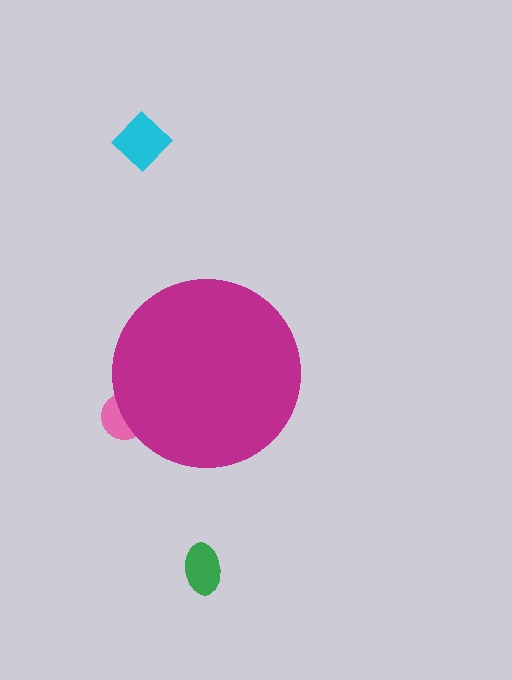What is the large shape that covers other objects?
A magenta circle.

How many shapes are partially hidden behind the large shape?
1 shape is partially hidden.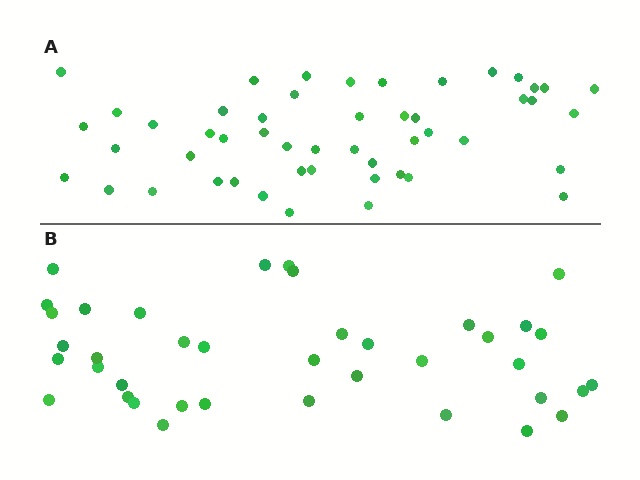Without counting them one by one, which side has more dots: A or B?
Region A (the top region) has more dots.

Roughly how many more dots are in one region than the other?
Region A has roughly 12 or so more dots than region B.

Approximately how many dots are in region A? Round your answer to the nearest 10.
About 50 dots.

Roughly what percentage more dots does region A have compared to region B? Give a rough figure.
About 30% more.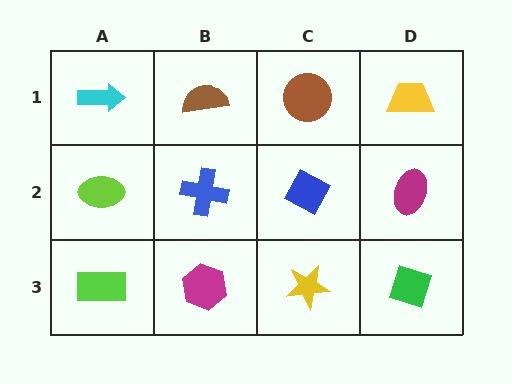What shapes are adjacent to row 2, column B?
A brown semicircle (row 1, column B), a magenta hexagon (row 3, column B), a lime ellipse (row 2, column A), a blue diamond (row 2, column C).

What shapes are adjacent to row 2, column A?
A cyan arrow (row 1, column A), a lime rectangle (row 3, column A), a blue cross (row 2, column B).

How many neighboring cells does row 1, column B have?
3.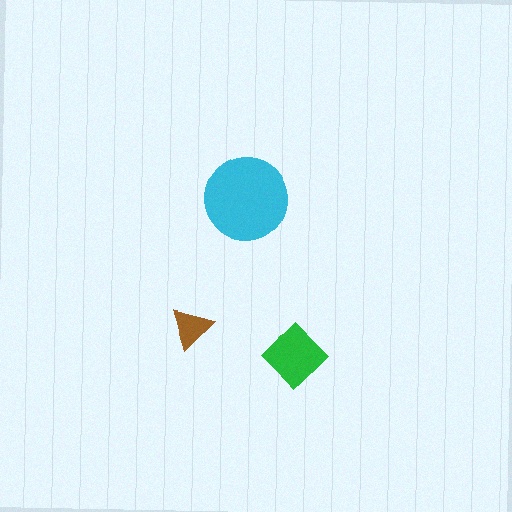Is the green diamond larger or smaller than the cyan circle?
Smaller.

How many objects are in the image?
There are 3 objects in the image.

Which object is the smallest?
The brown triangle.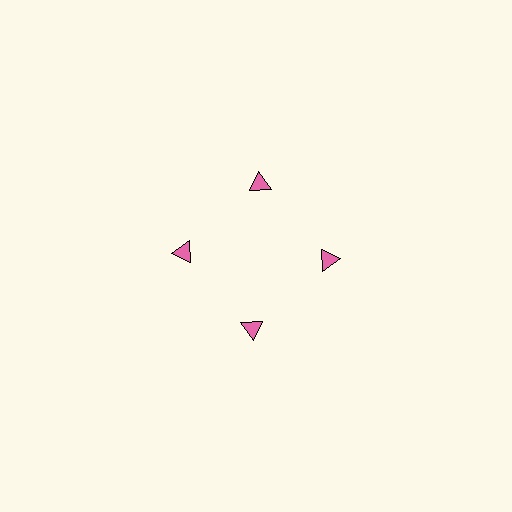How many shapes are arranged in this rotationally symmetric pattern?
There are 4 shapes, arranged in 4 groups of 1.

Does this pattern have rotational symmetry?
Yes, this pattern has 4-fold rotational symmetry. It looks the same after rotating 90 degrees around the center.